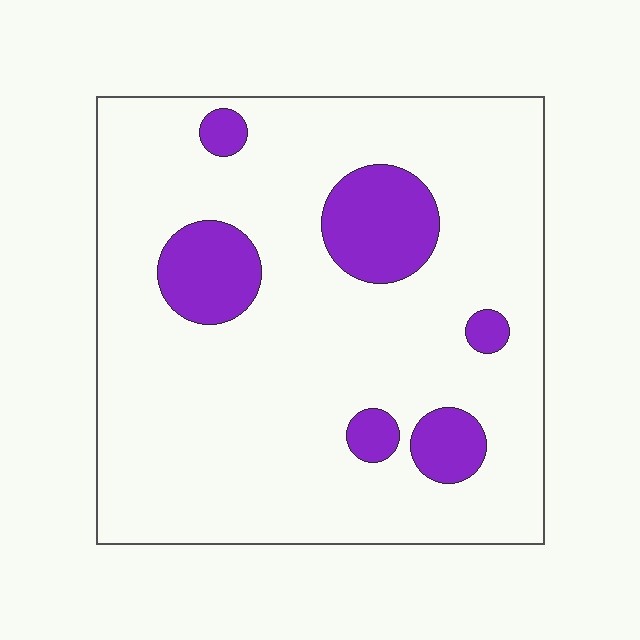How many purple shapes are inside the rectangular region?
6.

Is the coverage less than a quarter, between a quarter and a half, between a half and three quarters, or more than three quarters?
Less than a quarter.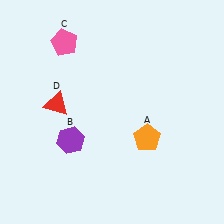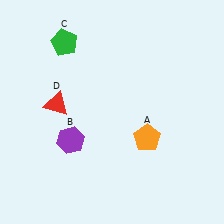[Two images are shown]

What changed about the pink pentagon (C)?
In Image 1, C is pink. In Image 2, it changed to green.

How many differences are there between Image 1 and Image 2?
There is 1 difference between the two images.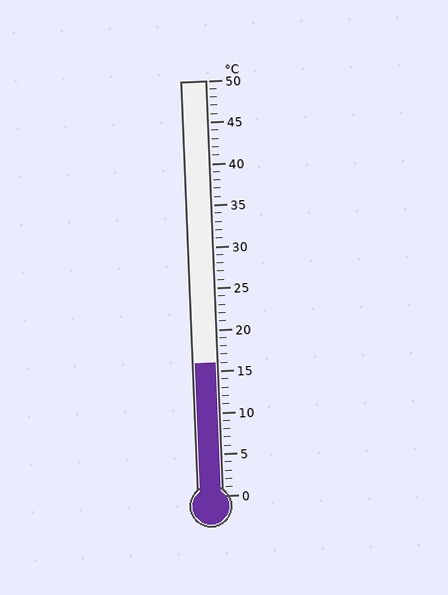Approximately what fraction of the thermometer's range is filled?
The thermometer is filled to approximately 30% of its range.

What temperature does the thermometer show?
The thermometer shows approximately 16°C.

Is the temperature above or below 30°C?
The temperature is below 30°C.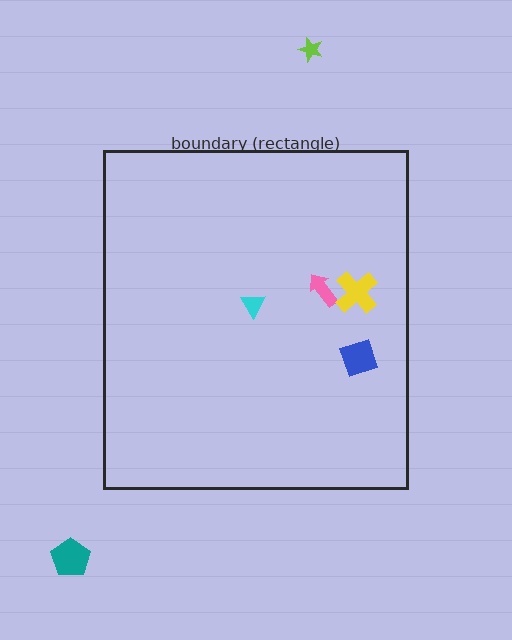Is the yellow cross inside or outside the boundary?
Inside.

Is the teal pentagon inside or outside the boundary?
Outside.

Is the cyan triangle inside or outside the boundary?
Inside.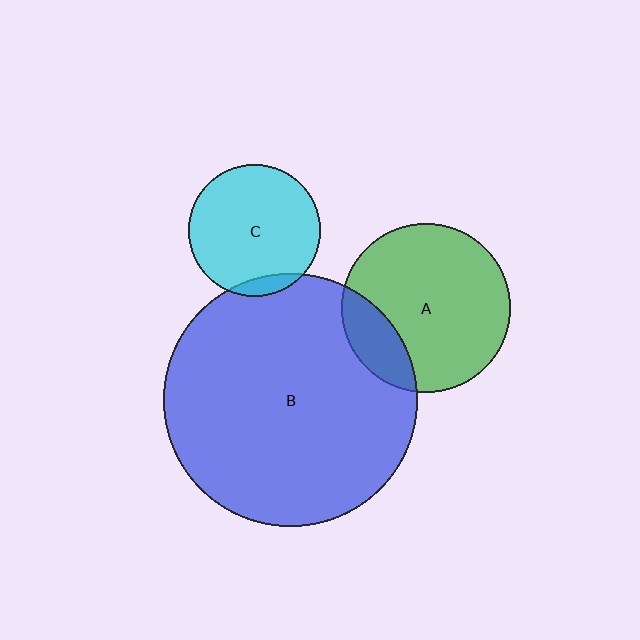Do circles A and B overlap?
Yes.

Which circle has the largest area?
Circle B (blue).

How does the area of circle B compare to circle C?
Approximately 3.7 times.